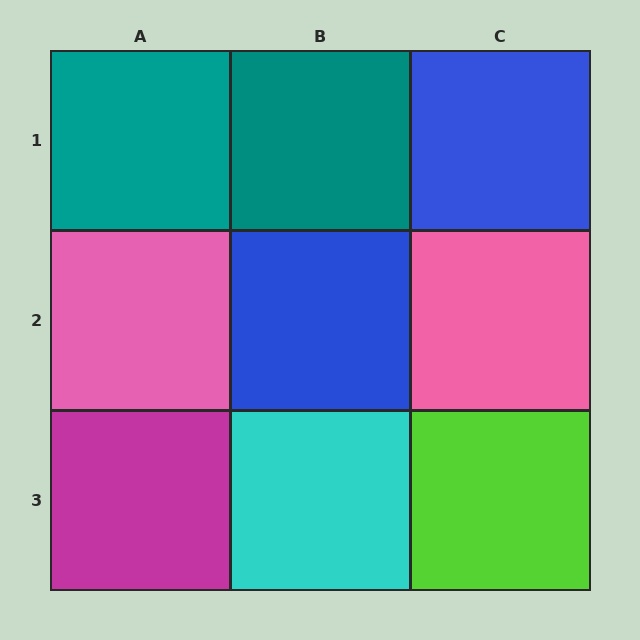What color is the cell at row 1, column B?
Teal.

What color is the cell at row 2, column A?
Pink.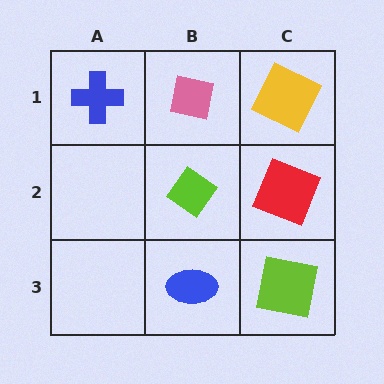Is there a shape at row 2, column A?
No, that cell is empty.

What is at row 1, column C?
A yellow square.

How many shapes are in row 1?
3 shapes.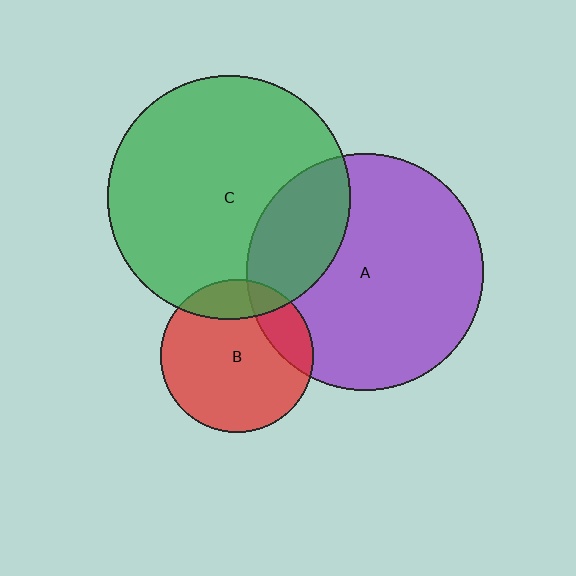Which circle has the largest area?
Circle C (green).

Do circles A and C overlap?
Yes.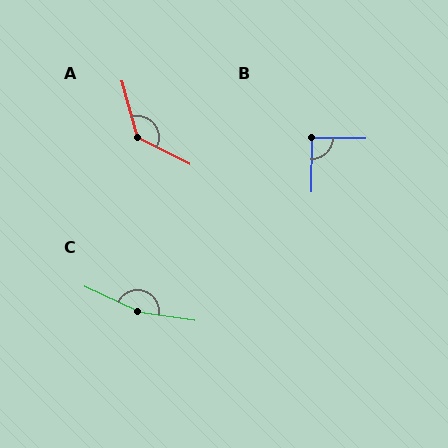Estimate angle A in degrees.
Approximately 132 degrees.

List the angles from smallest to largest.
B (91°), A (132°), C (163°).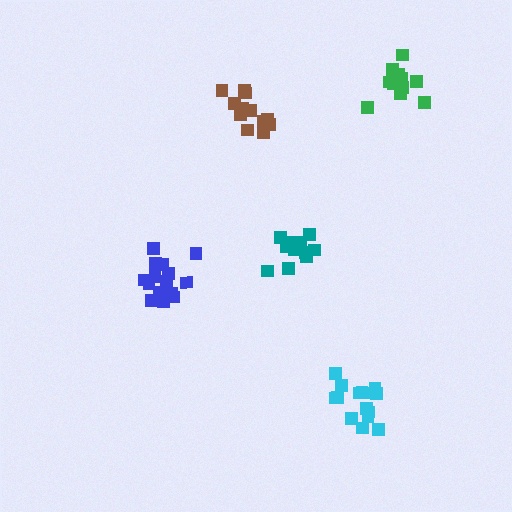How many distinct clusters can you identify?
There are 5 distinct clusters.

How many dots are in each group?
Group 1: 12 dots, Group 2: 16 dots, Group 3: 12 dots, Group 4: 11 dots, Group 5: 15 dots (66 total).